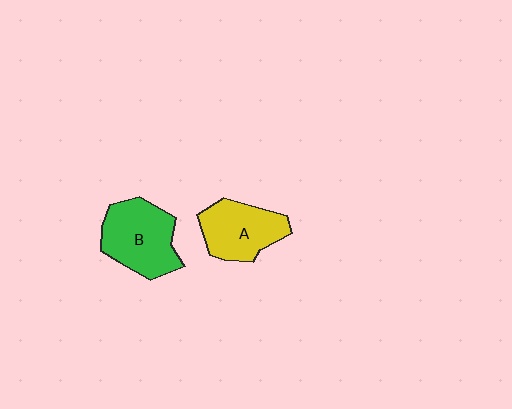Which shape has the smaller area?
Shape A (yellow).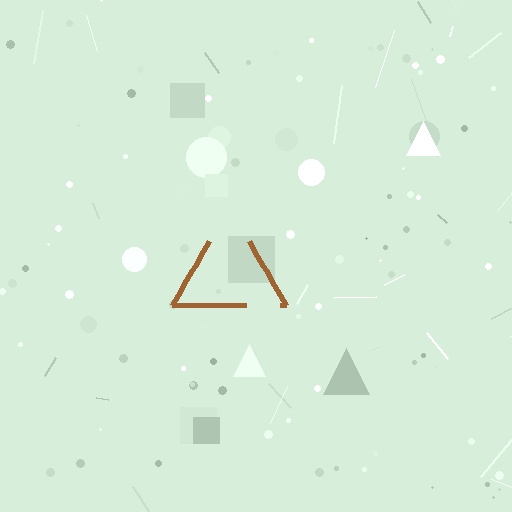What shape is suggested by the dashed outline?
The dashed outline suggests a triangle.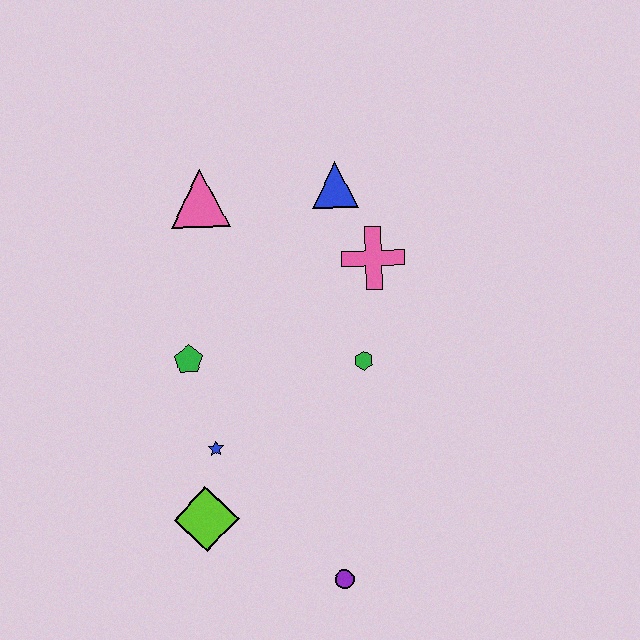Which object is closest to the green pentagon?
The blue star is closest to the green pentagon.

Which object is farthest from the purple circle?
The pink triangle is farthest from the purple circle.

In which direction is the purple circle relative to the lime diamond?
The purple circle is to the right of the lime diamond.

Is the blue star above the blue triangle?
No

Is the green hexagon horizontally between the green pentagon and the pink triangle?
No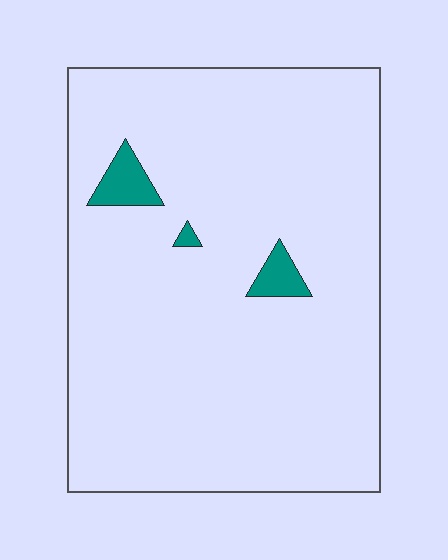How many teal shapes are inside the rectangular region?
3.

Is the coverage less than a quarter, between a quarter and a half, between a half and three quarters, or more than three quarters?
Less than a quarter.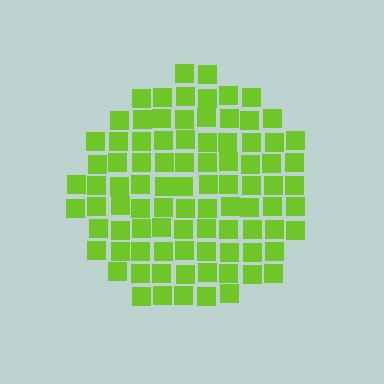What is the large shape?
The large shape is a circle.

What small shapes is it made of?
It is made of small squares.